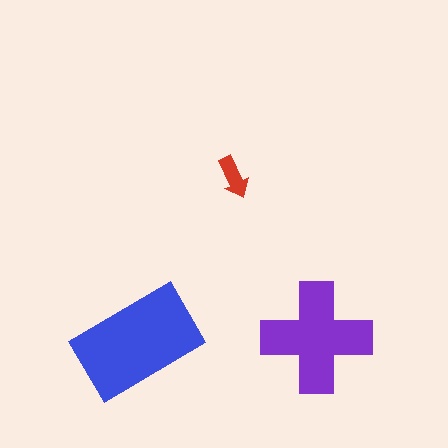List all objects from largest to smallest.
The blue rectangle, the purple cross, the red arrow.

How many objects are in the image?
There are 3 objects in the image.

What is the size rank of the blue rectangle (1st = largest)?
1st.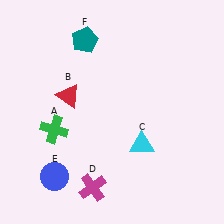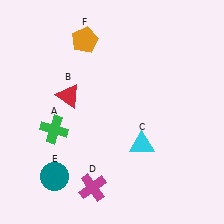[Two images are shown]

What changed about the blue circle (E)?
In Image 1, E is blue. In Image 2, it changed to teal.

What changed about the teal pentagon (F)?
In Image 1, F is teal. In Image 2, it changed to orange.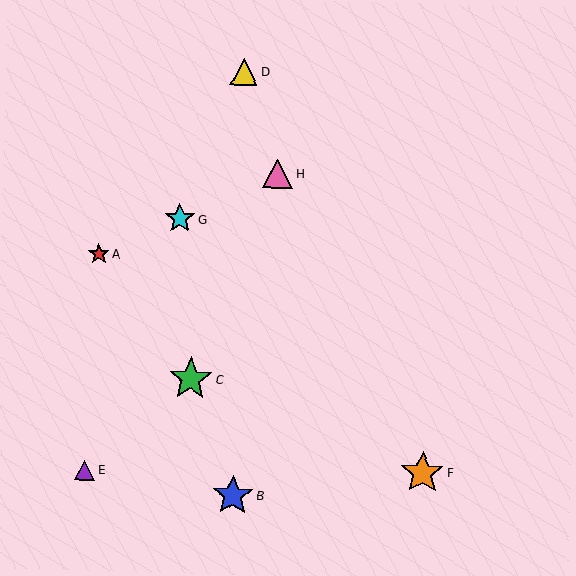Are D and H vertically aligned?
No, D is at x≈244 and H is at x≈278.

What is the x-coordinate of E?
Object E is at x≈85.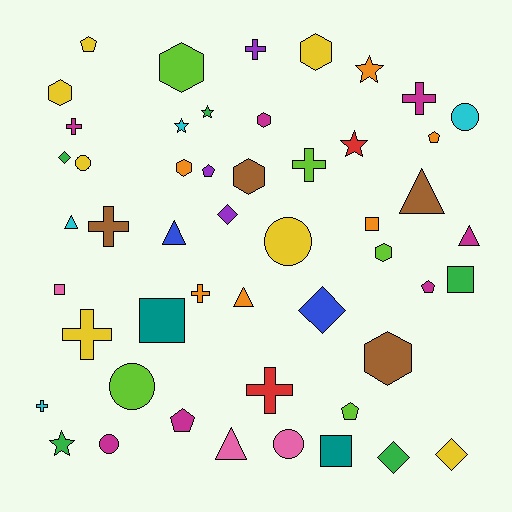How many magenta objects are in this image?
There are 7 magenta objects.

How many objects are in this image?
There are 50 objects.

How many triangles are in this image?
There are 6 triangles.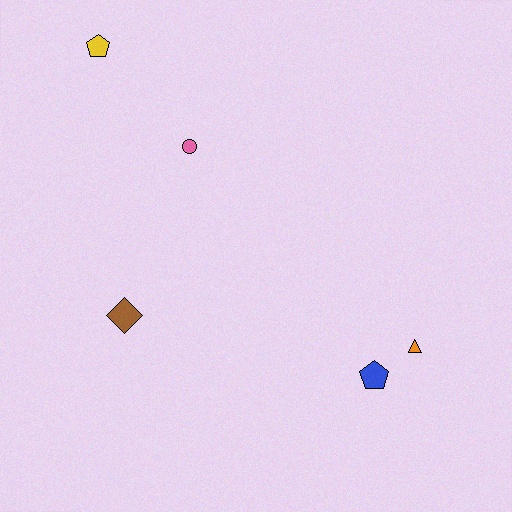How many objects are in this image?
There are 5 objects.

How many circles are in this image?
There is 1 circle.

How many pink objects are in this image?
There is 1 pink object.